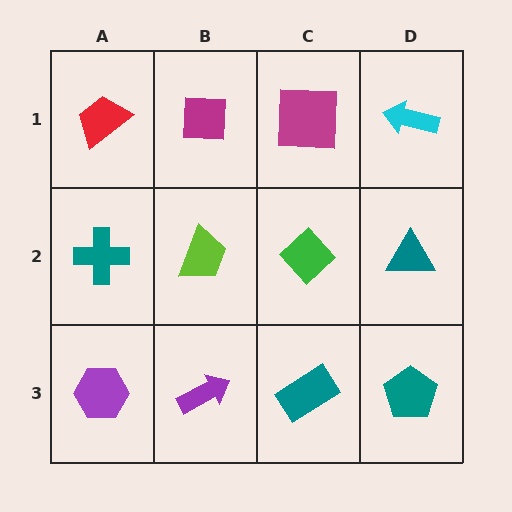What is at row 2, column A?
A teal cross.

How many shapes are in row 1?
4 shapes.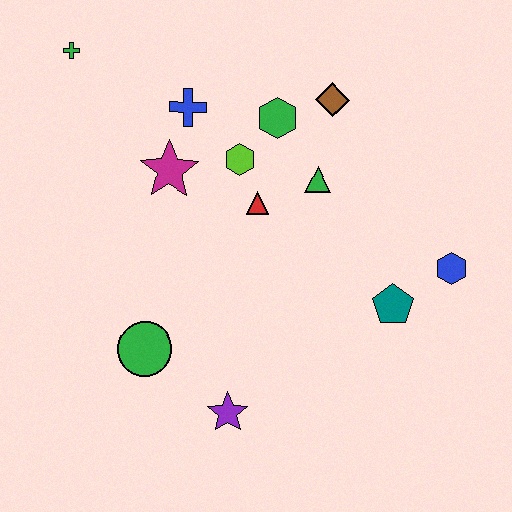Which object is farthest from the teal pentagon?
The green cross is farthest from the teal pentagon.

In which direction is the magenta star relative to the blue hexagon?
The magenta star is to the left of the blue hexagon.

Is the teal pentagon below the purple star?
No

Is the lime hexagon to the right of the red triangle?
No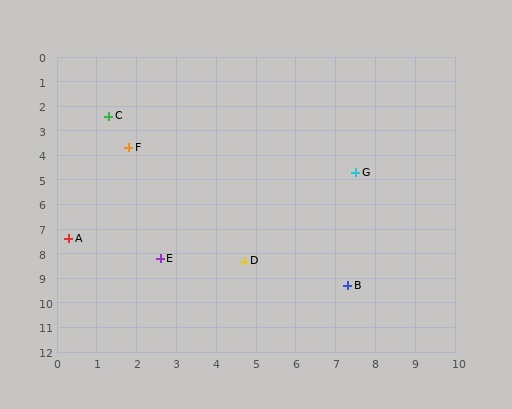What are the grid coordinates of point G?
Point G is at approximately (7.5, 4.7).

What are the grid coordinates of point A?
Point A is at approximately (0.3, 7.4).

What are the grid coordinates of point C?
Point C is at approximately (1.3, 2.4).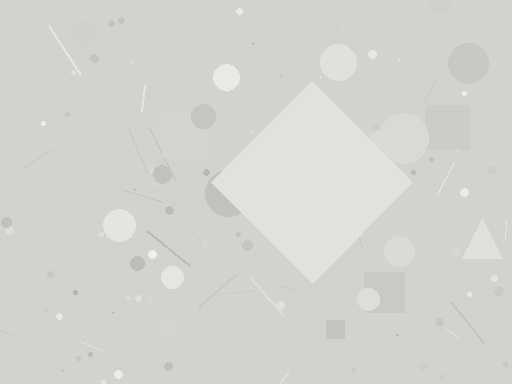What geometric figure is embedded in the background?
A diamond is embedded in the background.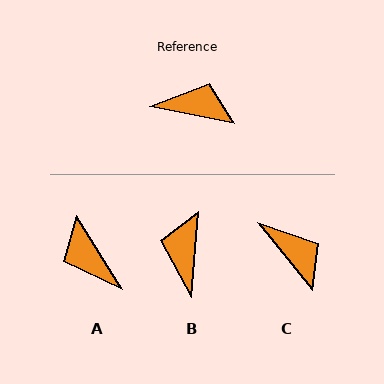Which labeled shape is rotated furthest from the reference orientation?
A, about 133 degrees away.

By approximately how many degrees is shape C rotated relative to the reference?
Approximately 40 degrees clockwise.